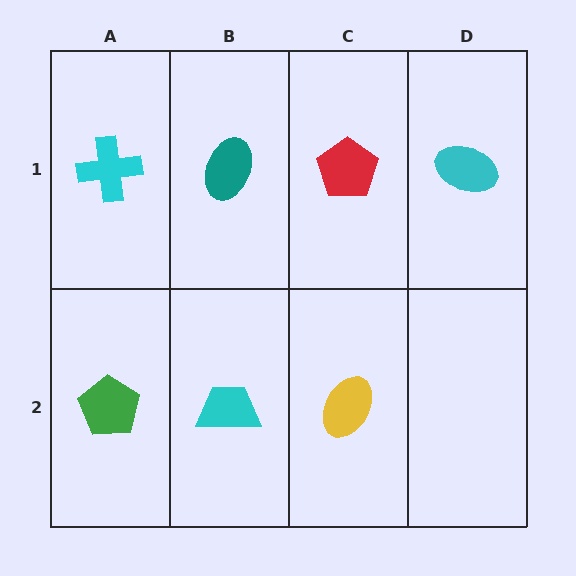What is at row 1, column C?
A red pentagon.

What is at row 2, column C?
A yellow ellipse.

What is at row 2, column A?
A green pentagon.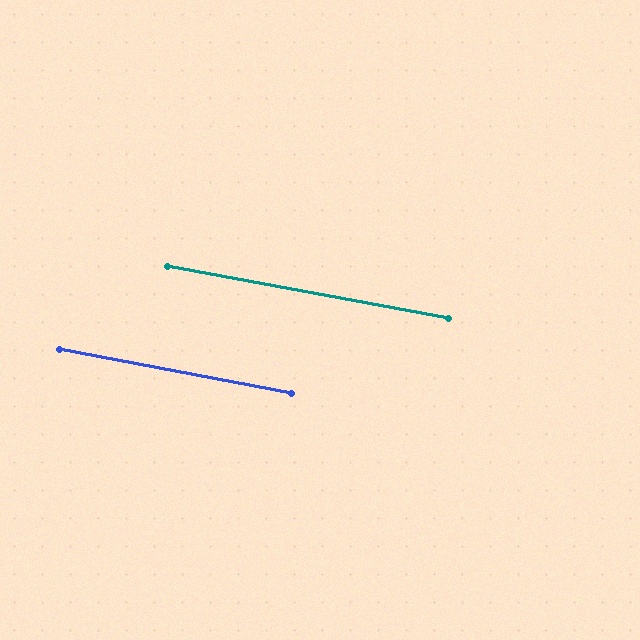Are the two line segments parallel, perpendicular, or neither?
Parallel — their directions differ by only 0.2°.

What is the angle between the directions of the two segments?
Approximately 0 degrees.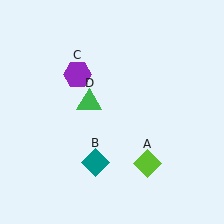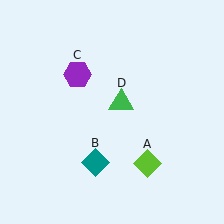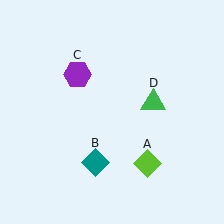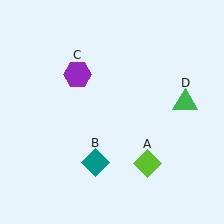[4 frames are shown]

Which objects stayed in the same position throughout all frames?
Lime diamond (object A) and teal diamond (object B) and purple hexagon (object C) remained stationary.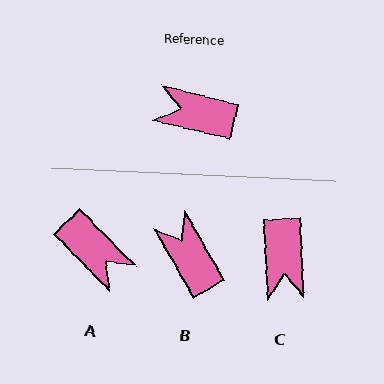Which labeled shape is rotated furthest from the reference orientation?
A, about 148 degrees away.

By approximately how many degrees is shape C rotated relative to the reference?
Approximately 106 degrees counter-clockwise.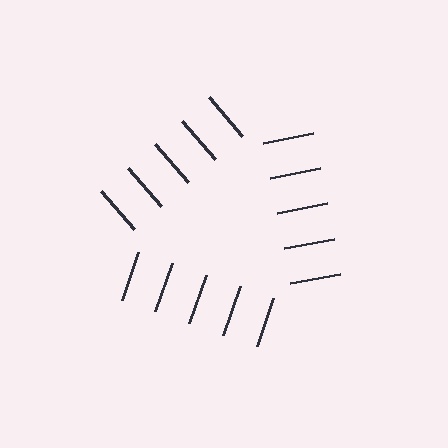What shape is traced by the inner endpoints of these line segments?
An illusory triangle — the line segments terminate on its edges but no continuous stroke is drawn.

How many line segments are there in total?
15 — 5 along each of the 3 edges.